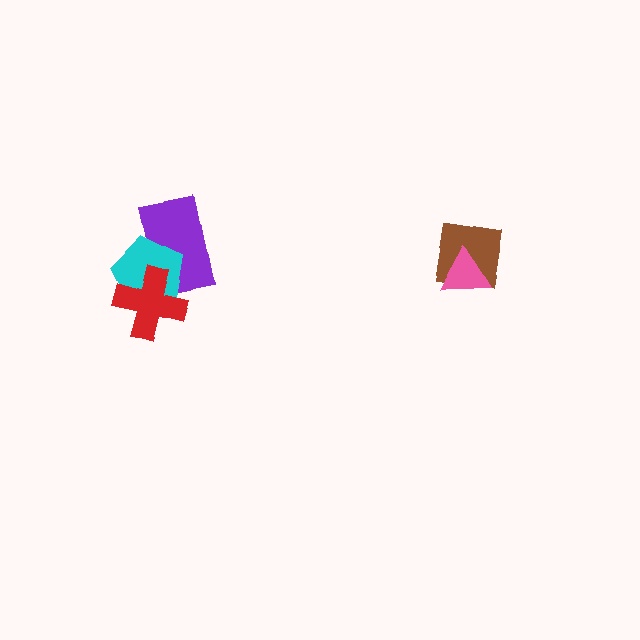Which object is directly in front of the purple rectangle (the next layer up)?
The cyan pentagon is directly in front of the purple rectangle.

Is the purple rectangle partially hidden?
Yes, it is partially covered by another shape.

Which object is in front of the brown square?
The pink triangle is in front of the brown square.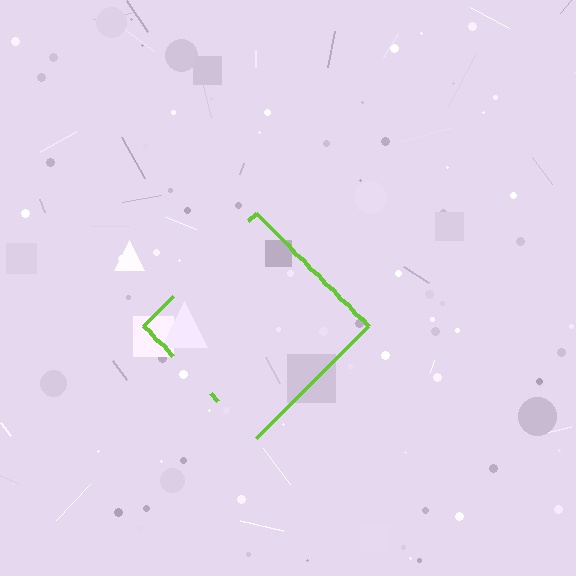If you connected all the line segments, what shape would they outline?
They would outline a diamond.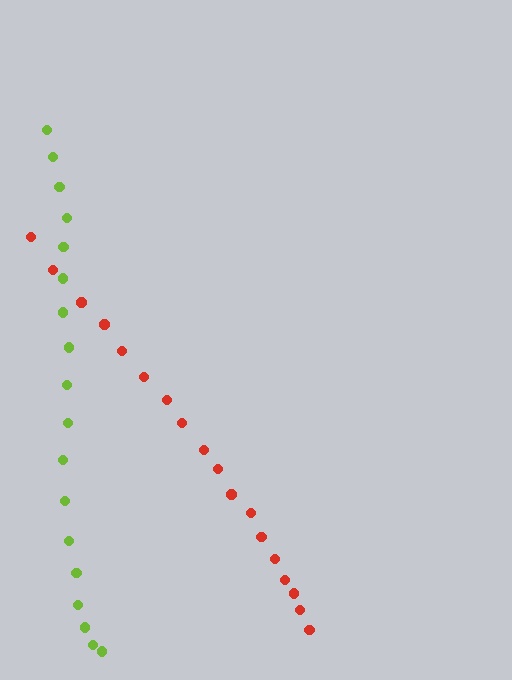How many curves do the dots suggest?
There are 2 distinct paths.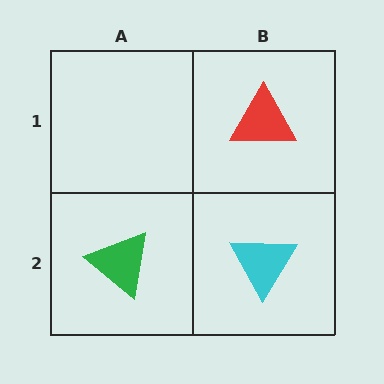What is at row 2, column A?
A green triangle.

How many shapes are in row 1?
1 shape.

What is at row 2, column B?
A cyan triangle.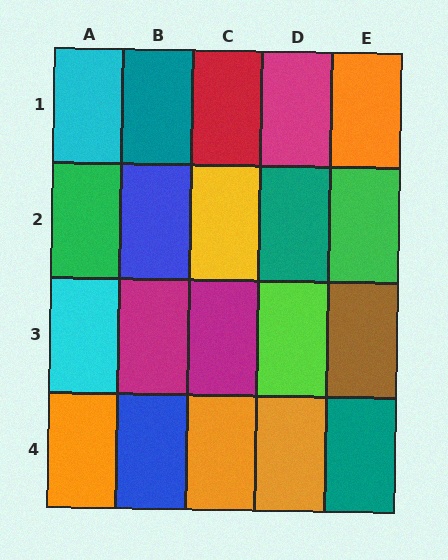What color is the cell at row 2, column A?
Green.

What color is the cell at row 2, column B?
Blue.